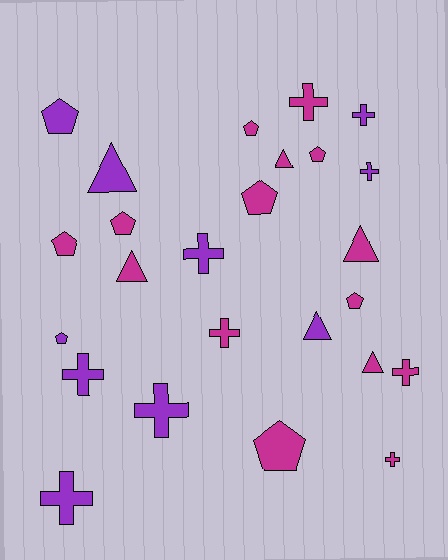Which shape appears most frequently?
Cross, with 10 objects.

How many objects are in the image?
There are 25 objects.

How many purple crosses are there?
There are 6 purple crosses.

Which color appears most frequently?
Magenta, with 15 objects.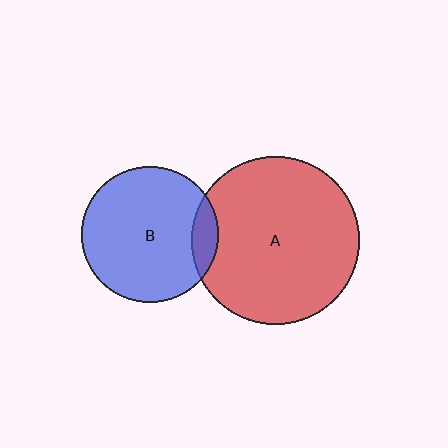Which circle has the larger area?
Circle A (red).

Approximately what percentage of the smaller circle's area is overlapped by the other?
Approximately 10%.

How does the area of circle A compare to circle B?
Approximately 1.5 times.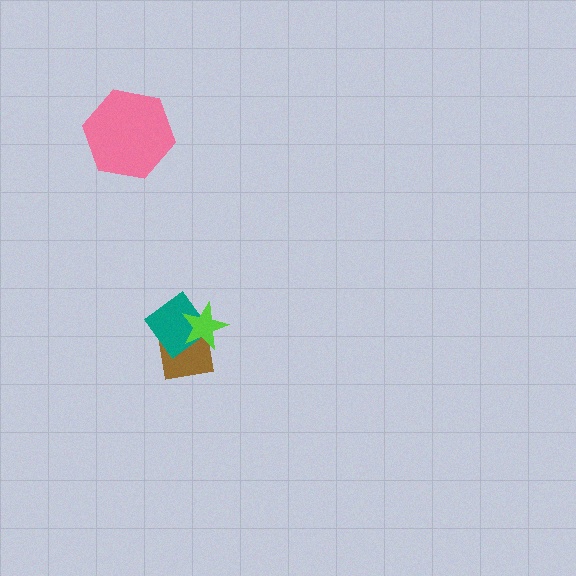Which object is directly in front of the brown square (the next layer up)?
The teal diamond is directly in front of the brown square.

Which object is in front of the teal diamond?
The lime star is in front of the teal diamond.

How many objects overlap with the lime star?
2 objects overlap with the lime star.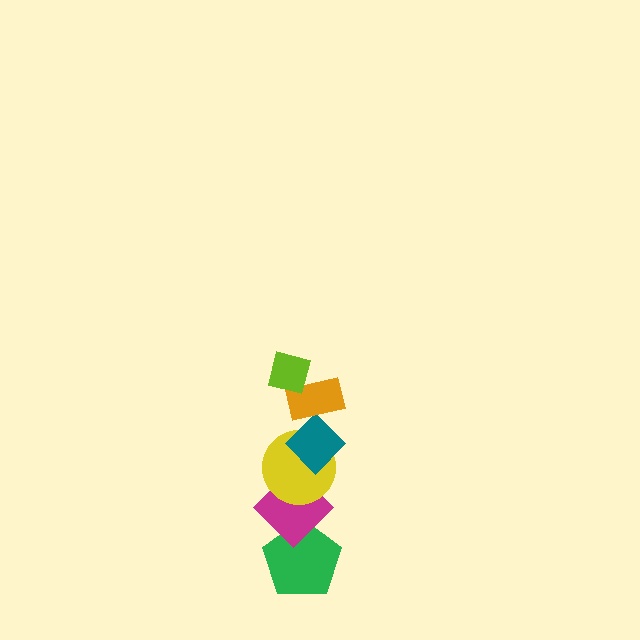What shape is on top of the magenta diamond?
The yellow circle is on top of the magenta diamond.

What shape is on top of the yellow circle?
The teal diamond is on top of the yellow circle.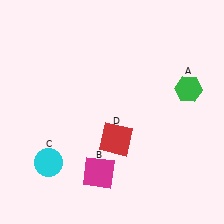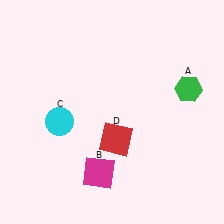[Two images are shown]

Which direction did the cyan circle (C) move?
The cyan circle (C) moved up.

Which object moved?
The cyan circle (C) moved up.